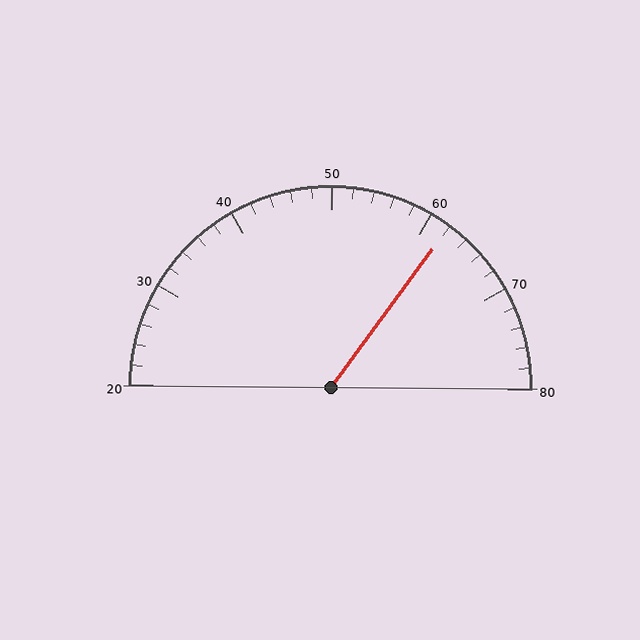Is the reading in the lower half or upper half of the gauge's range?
The reading is in the upper half of the range (20 to 80).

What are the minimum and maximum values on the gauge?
The gauge ranges from 20 to 80.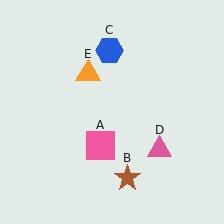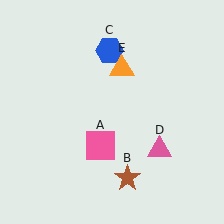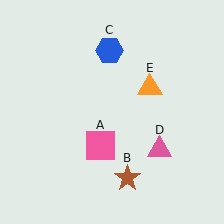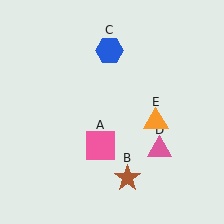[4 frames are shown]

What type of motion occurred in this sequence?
The orange triangle (object E) rotated clockwise around the center of the scene.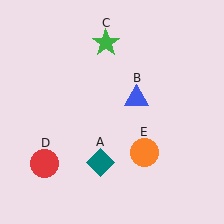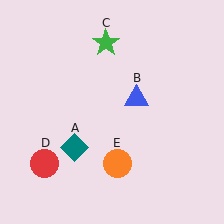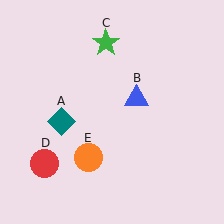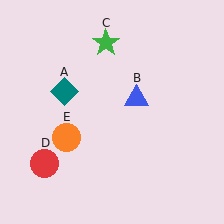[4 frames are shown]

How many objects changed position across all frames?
2 objects changed position: teal diamond (object A), orange circle (object E).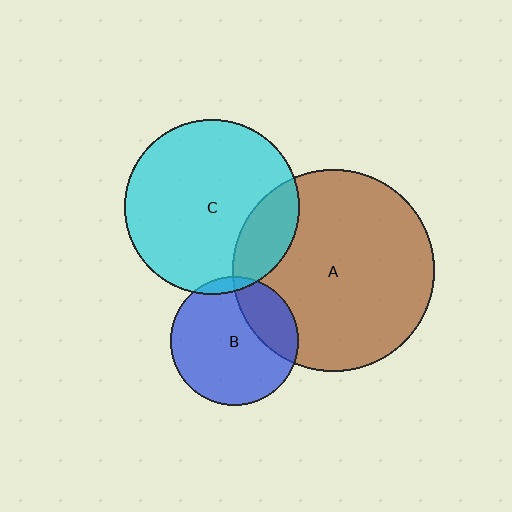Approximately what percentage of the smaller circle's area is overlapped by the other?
Approximately 20%.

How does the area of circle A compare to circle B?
Approximately 2.5 times.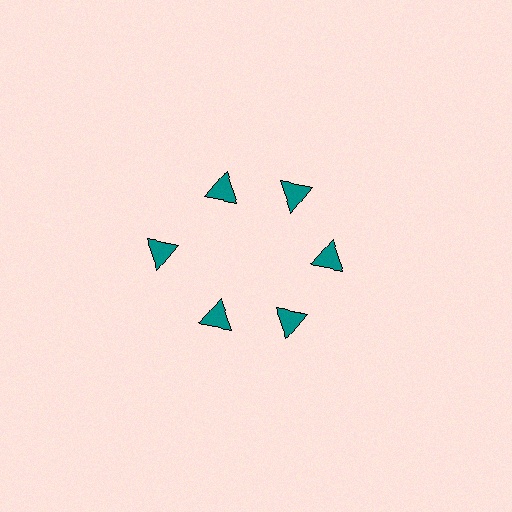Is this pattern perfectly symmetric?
No. The 6 teal triangles are arranged in a ring, but one element near the 9 o'clock position is pushed outward from the center, breaking the 6-fold rotational symmetry.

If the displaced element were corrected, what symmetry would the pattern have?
It would have 6-fold rotational symmetry — the pattern would map onto itself every 60 degrees.